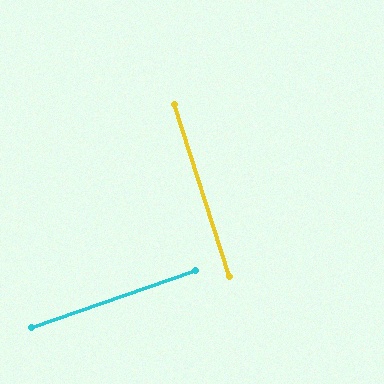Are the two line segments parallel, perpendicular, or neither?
Perpendicular — they meet at approximately 89°.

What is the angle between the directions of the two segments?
Approximately 89 degrees.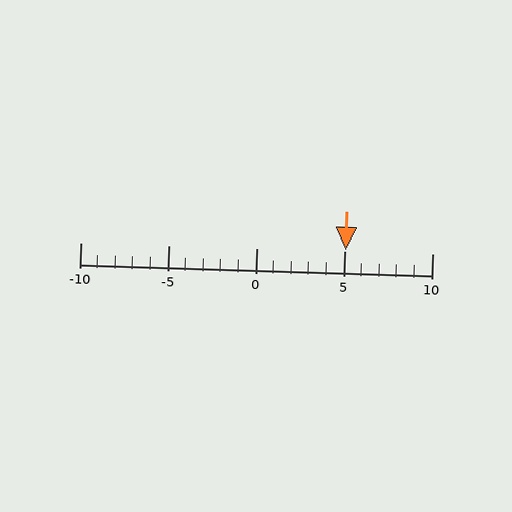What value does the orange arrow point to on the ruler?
The orange arrow points to approximately 5.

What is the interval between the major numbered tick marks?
The major tick marks are spaced 5 units apart.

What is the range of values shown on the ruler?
The ruler shows values from -10 to 10.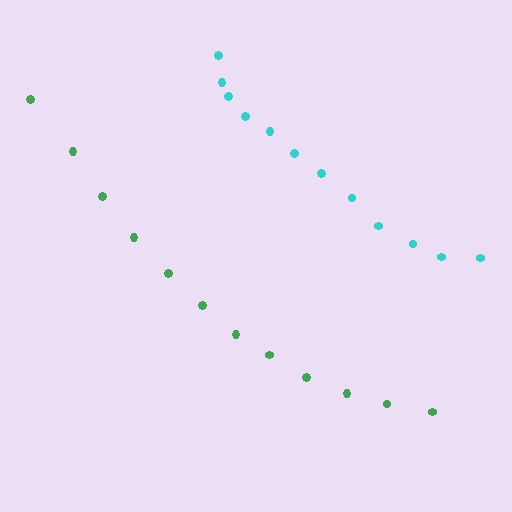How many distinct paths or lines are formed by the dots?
There are 2 distinct paths.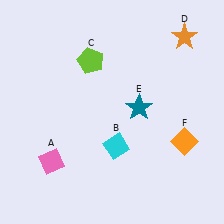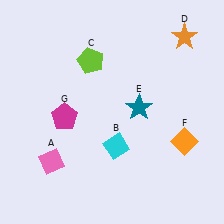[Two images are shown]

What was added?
A magenta pentagon (G) was added in Image 2.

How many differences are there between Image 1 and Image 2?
There is 1 difference between the two images.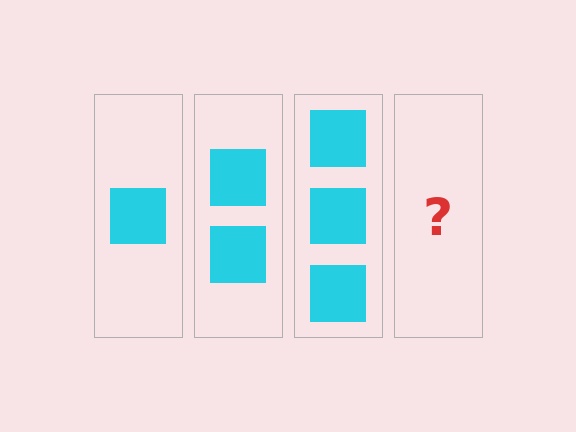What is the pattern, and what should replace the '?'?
The pattern is that each step adds one more square. The '?' should be 4 squares.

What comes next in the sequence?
The next element should be 4 squares.